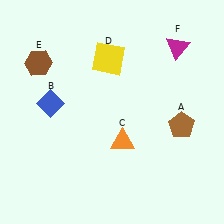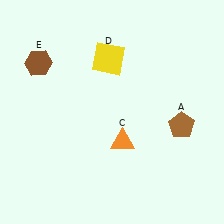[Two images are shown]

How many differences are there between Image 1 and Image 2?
There are 2 differences between the two images.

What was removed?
The blue diamond (B), the magenta triangle (F) were removed in Image 2.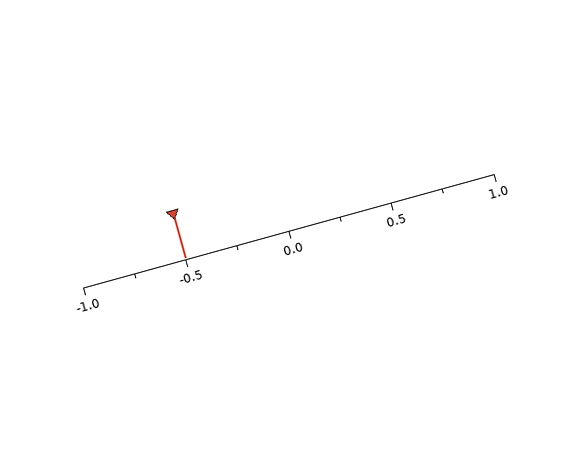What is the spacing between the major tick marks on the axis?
The major ticks are spaced 0.5 apart.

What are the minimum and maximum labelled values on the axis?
The axis runs from -1.0 to 1.0.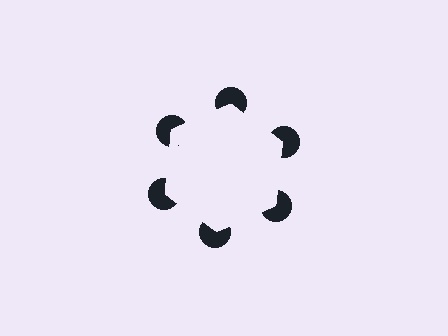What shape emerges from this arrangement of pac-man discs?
An illusory hexagon — its edges are inferred from the aligned wedge cuts in the pac-man discs, not physically drawn.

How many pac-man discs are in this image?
There are 6 — one at each vertex of the illusory hexagon.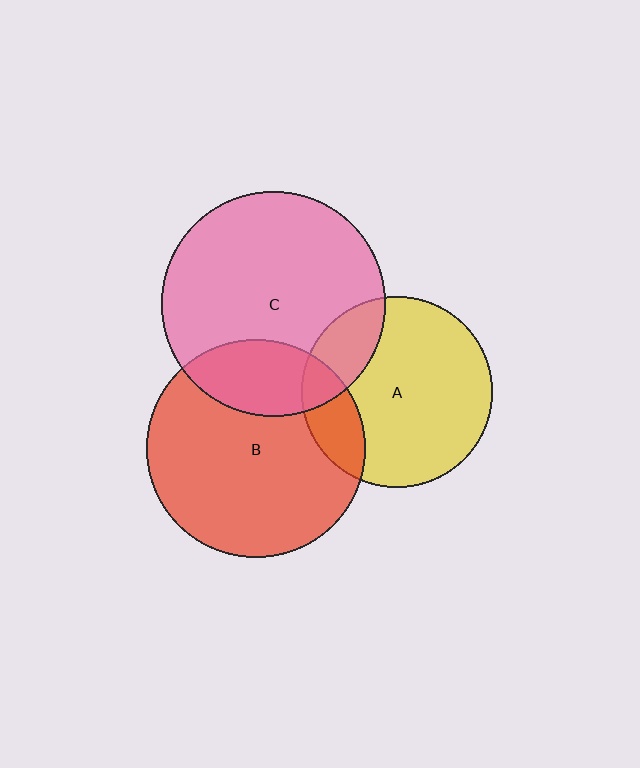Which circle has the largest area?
Circle C (pink).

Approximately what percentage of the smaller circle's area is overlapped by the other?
Approximately 15%.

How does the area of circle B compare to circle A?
Approximately 1.3 times.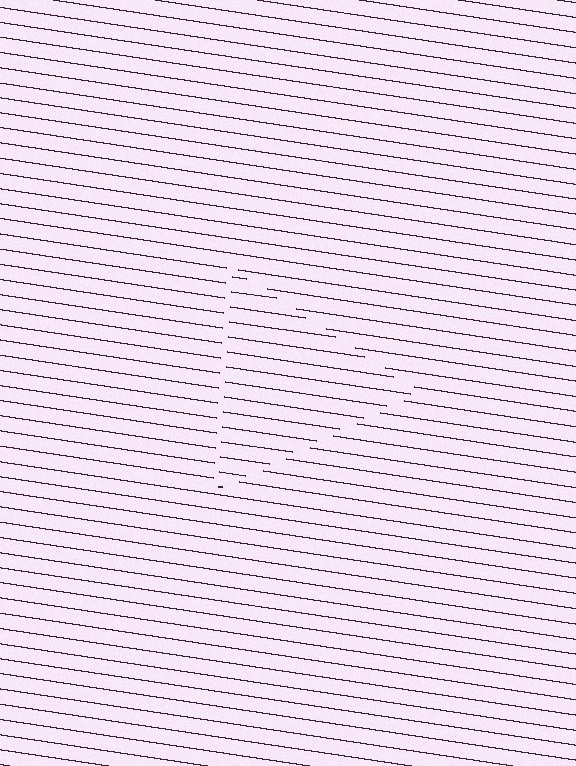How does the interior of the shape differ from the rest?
The interior of the shape contains the same grating, shifted by half a period — the contour is defined by the phase discontinuity where line-ends from the inner and outer gratings abut.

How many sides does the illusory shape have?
3 sides — the line-ends trace a triangle.